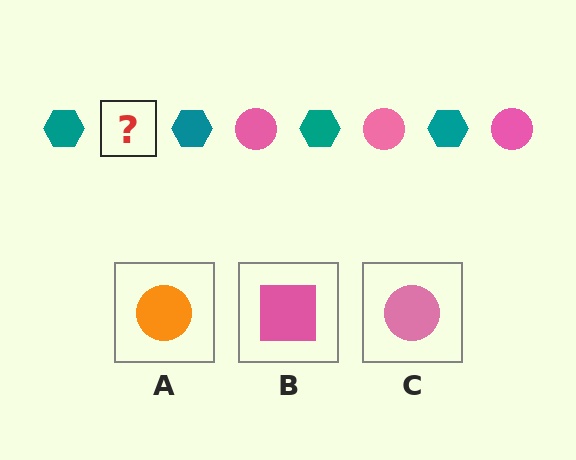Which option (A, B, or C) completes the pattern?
C.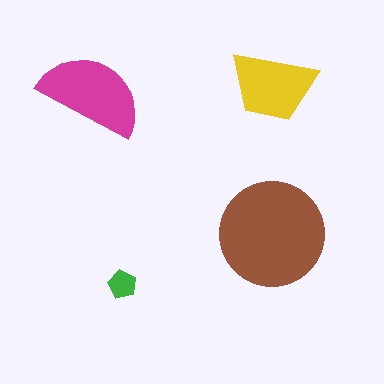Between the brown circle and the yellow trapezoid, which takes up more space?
The brown circle.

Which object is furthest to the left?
The magenta semicircle is leftmost.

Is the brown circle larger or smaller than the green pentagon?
Larger.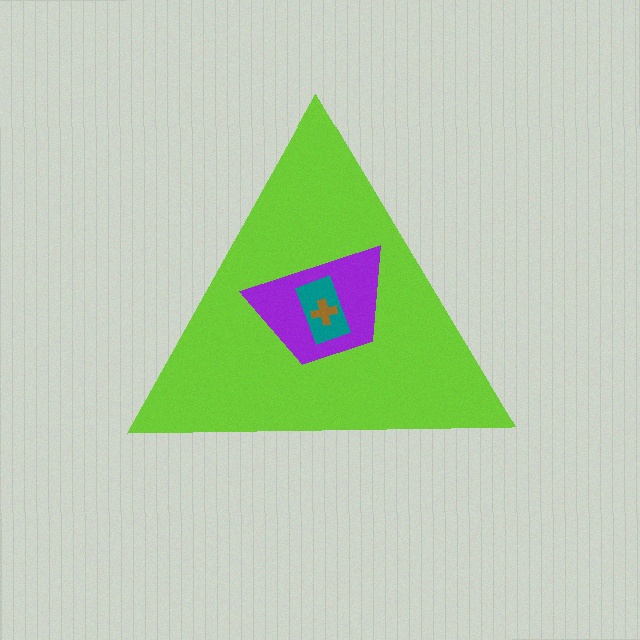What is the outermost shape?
The lime triangle.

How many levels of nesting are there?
4.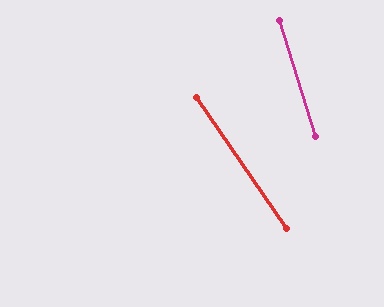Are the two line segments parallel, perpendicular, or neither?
Neither parallel nor perpendicular — they differ by about 17°.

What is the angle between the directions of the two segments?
Approximately 17 degrees.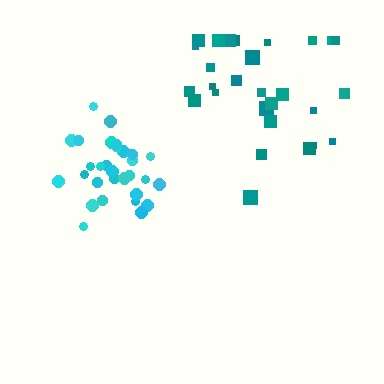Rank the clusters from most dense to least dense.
cyan, teal.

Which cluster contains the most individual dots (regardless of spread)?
Cyan (31).